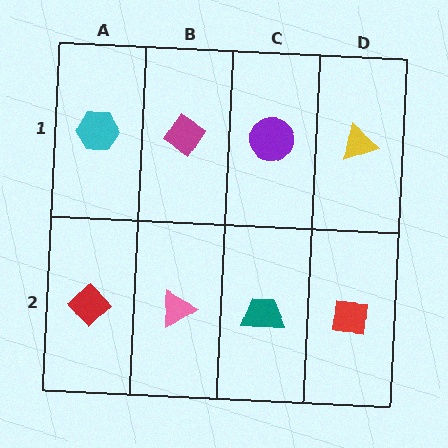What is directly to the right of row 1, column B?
A purple circle.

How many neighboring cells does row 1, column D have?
2.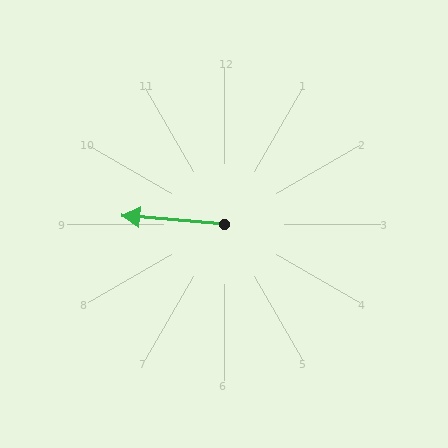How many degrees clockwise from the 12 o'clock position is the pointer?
Approximately 275 degrees.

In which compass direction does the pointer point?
West.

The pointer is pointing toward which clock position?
Roughly 9 o'clock.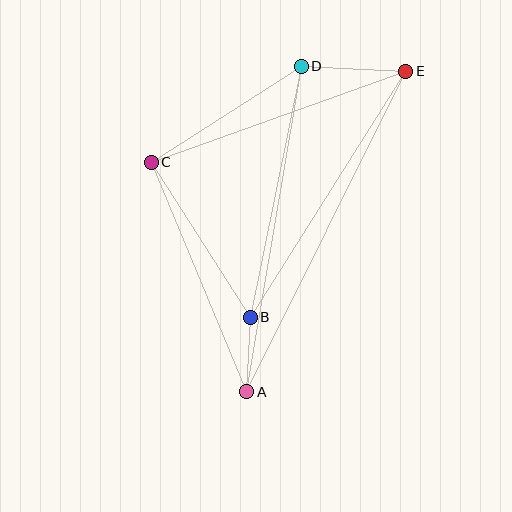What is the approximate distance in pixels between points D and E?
The distance between D and E is approximately 104 pixels.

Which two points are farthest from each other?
Points A and E are farthest from each other.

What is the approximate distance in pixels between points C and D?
The distance between C and D is approximately 178 pixels.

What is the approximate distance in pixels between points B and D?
The distance between B and D is approximately 256 pixels.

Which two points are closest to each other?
Points A and B are closest to each other.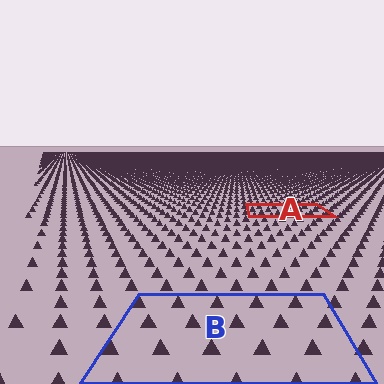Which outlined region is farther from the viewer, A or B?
Region A is farther from the viewer — the texture elements inside it appear smaller and more densely packed.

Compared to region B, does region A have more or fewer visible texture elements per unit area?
Region A has more texture elements per unit area — they are packed more densely because it is farther away.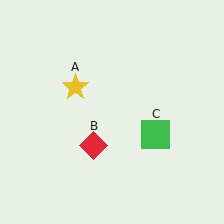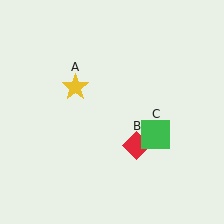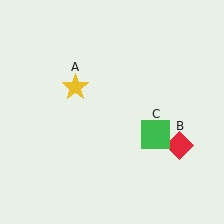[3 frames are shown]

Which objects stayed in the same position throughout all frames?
Yellow star (object A) and green square (object C) remained stationary.